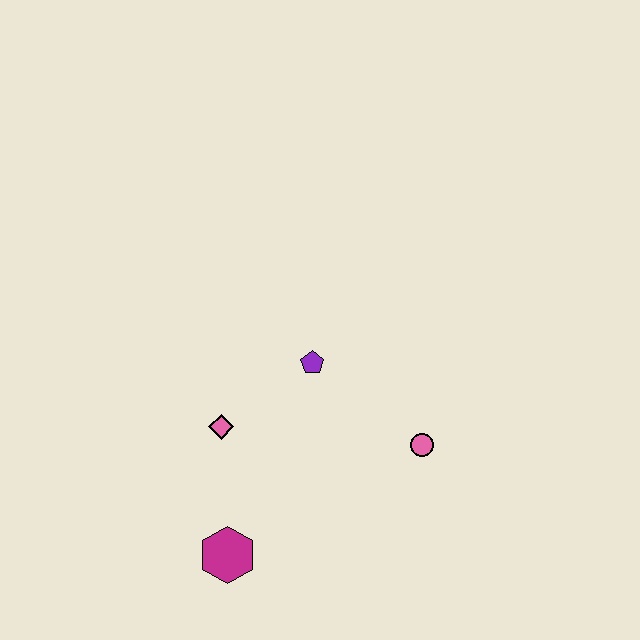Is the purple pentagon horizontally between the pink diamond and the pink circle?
Yes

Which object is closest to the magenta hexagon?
The pink diamond is closest to the magenta hexagon.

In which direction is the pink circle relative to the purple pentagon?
The pink circle is to the right of the purple pentagon.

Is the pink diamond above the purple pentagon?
No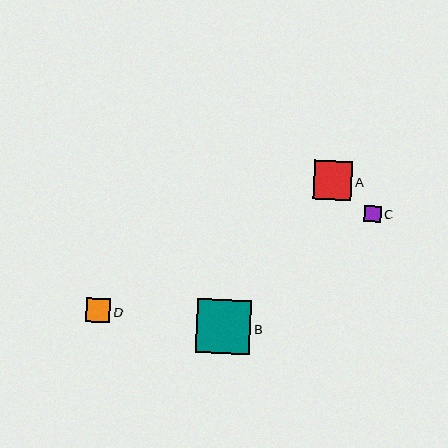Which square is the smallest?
Square C is the smallest with a size of approximately 16 pixels.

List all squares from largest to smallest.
From largest to smallest: B, A, D, C.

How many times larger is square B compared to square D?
Square B is approximately 2.3 times the size of square D.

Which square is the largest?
Square B is the largest with a size of approximately 54 pixels.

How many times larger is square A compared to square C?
Square A is approximately 2.4 times the size of square C.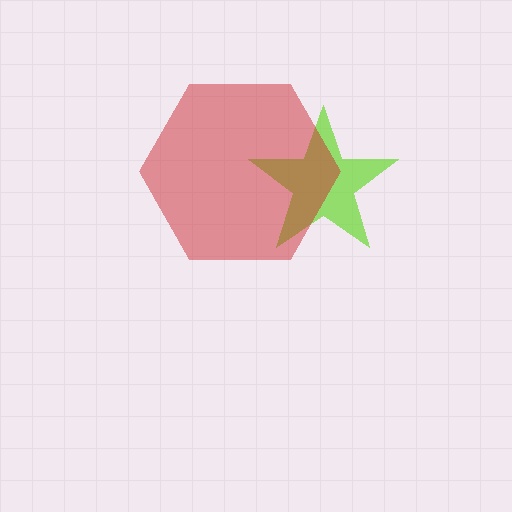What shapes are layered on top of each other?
The layered shapes are: a lime star, a red hexagon.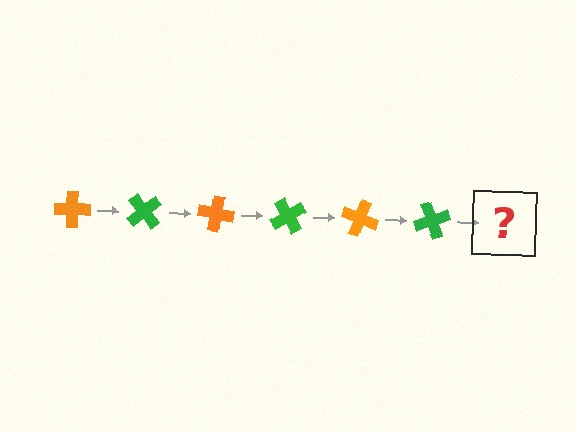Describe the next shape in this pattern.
It should be an orange cross, rotated 300 degrees from the start.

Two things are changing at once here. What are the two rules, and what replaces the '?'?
The two rules are that it rotates 50 degrees each step and the color cycles through orange and green. The '?' should be an orange cross, rotated 300 degrees from the start.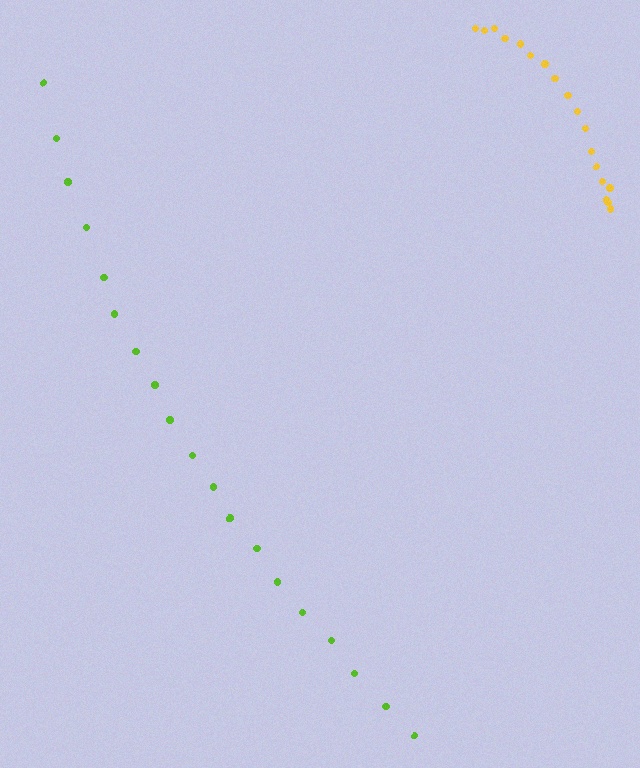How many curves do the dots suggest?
There are 2 distinct paths.